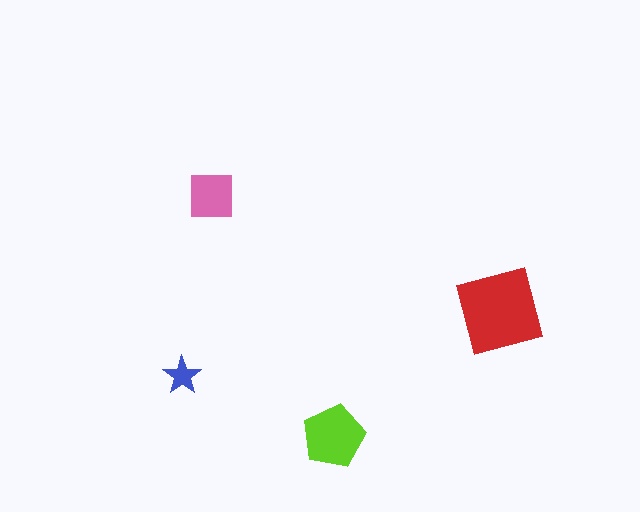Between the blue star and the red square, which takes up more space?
The red square.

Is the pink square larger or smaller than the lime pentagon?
Smaller.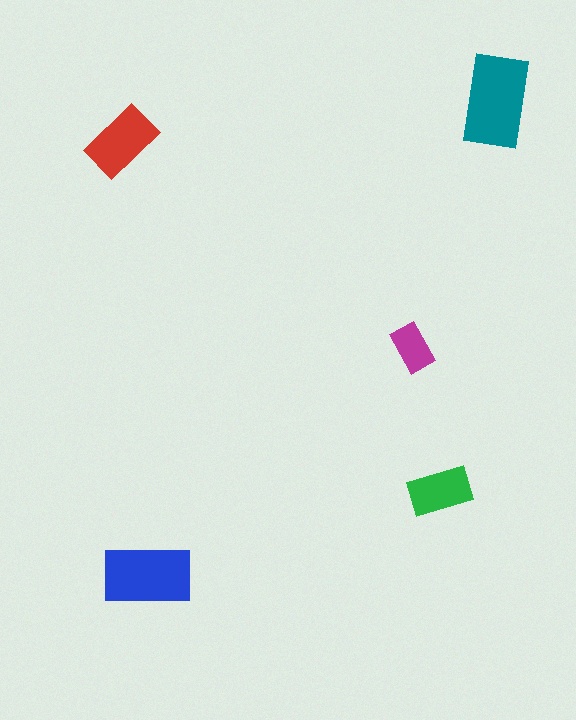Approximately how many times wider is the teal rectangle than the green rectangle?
About 1.5 times wider.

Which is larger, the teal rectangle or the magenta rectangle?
The teal one.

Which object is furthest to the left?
The red rectangle is leftmost.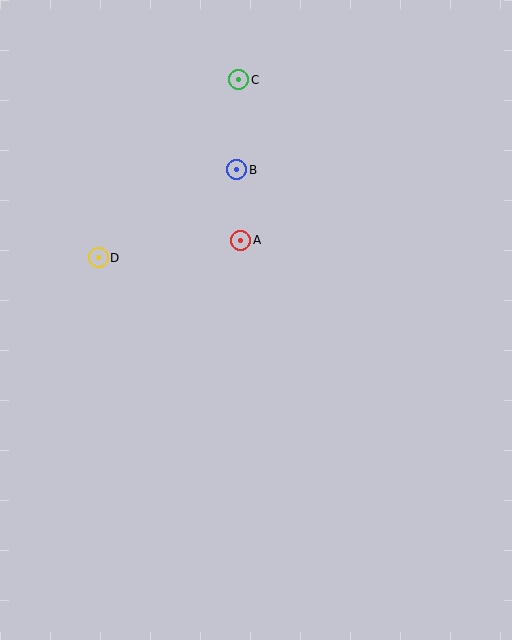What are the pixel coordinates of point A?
Point A is at (241, 240).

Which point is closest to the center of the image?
Point A at (241, 240) is closest to the center.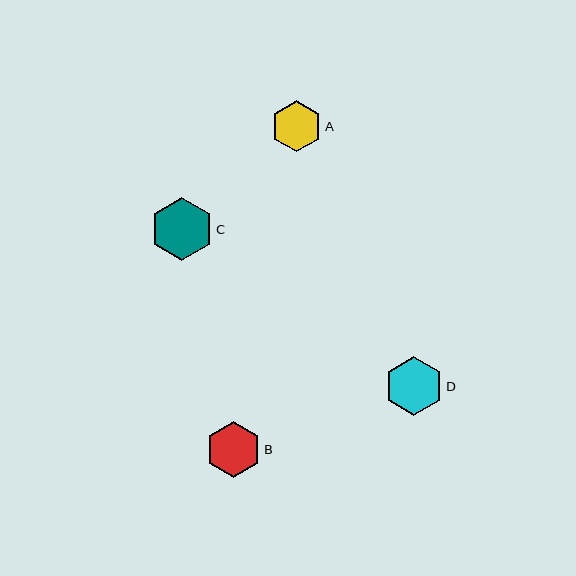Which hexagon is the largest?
Hexagon C is the largest with a size of approximately 63 pixels.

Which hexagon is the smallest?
Hexagon A is the smallest with a size of approximately 51 pixels.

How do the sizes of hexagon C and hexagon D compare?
Hexagon C and hexagon D are approximately the same size.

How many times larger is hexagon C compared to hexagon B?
Hexagon C is approximately 1.1 times the size of hexagon B.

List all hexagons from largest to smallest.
From largest to smallest: C, D, B, A.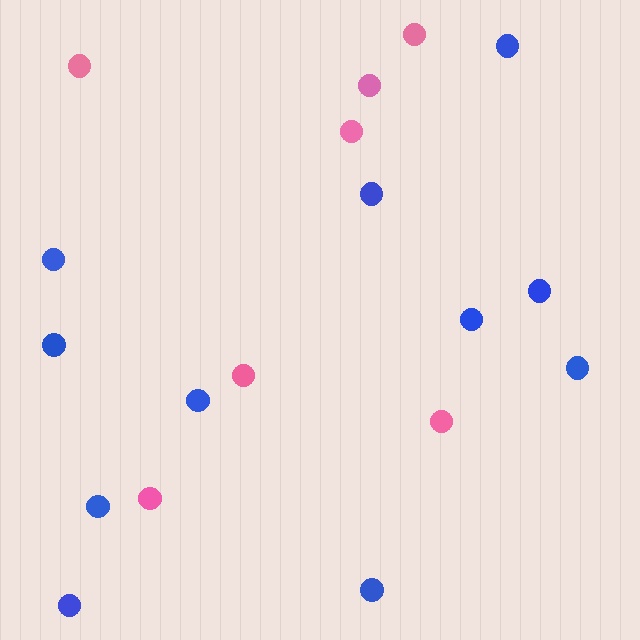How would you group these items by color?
There are 2 groups: one group of pink circles (7) and one group of blue circles (11).